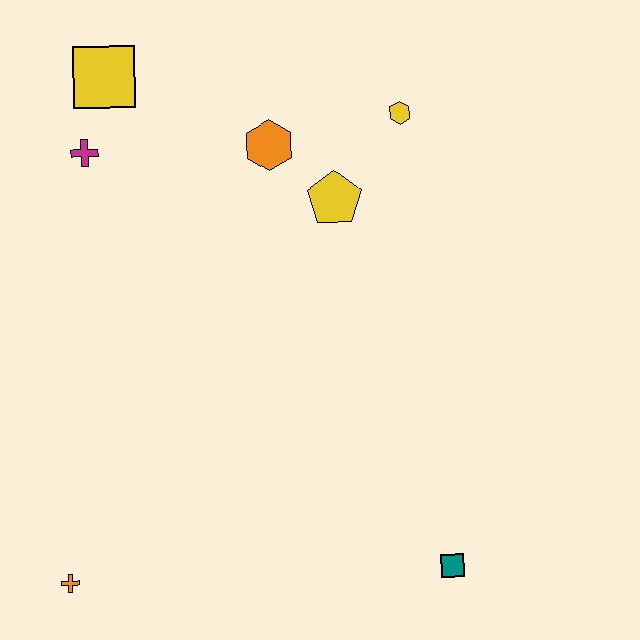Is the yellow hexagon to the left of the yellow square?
No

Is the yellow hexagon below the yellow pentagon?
No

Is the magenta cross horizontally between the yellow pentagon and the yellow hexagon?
No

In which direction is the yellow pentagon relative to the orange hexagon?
The yellow pentagon is to the right of the orange hexagon.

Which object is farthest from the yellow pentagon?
The orange cross is farthest from the yellow pentagon.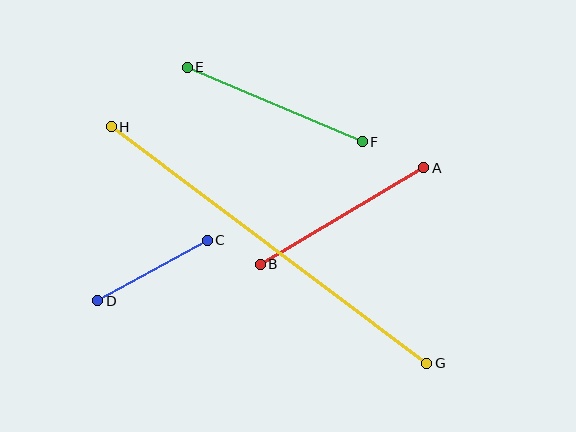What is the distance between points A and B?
The distance is approximately 190 pixels.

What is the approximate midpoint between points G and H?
The midpoint is at approximately (269, 245) pixels.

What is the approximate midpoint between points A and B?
The midpoint is at approximately (342, 216) pixels.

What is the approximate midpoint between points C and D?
The midpoint is at approximately (152, 271) pixels.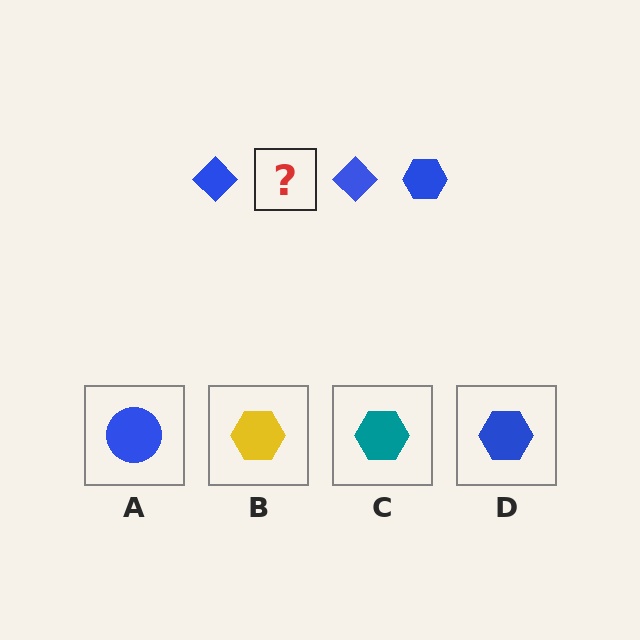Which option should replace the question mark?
Option D.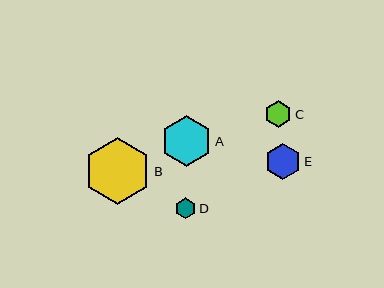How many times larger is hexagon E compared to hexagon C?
Hexagon E is approximately 1.3 times the size of hexagon C.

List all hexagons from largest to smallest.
From largest to smallest: B, A, E, C, D.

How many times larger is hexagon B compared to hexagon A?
Hexagon B is approximately 1.3 times the size of hexagon A.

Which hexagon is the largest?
Hexagon B is the largest with a size of approximately 66 pixels.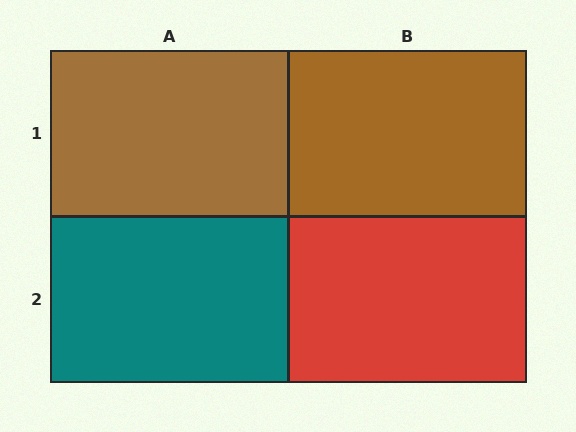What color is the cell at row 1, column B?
Brown.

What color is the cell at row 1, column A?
Brown.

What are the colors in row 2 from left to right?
Teal, red.